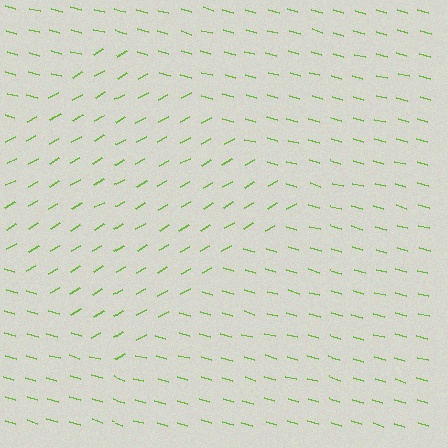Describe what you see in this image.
The image is filled with small lime line segments. A diamond region in the image has lines oriented differently from the surrounding lines, creating a visible texture boundary.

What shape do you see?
I see a diamond.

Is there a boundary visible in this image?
Yes, there is a texture boundary formed by a change in line orientation.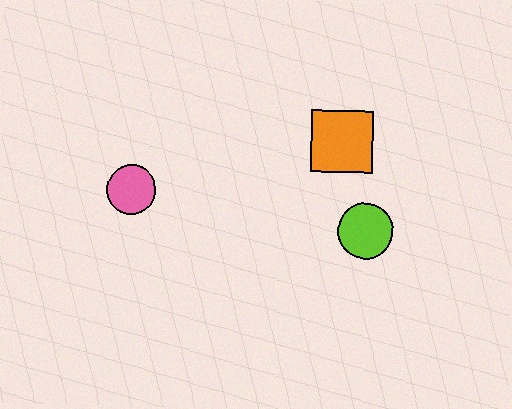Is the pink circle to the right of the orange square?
No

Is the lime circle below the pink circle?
Yes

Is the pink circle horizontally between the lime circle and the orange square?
No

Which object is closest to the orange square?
The lime circle is closest to the orange square.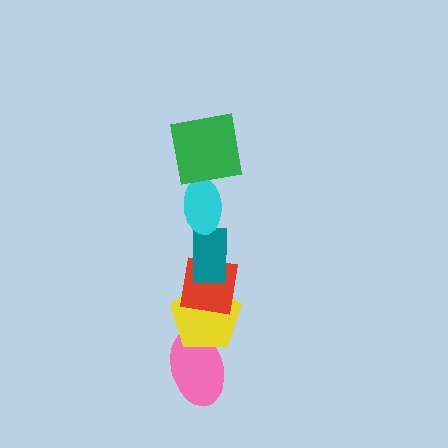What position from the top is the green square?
The green square is 1st from the top.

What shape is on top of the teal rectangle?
The cyan ellipse is on top of the teal rectangle.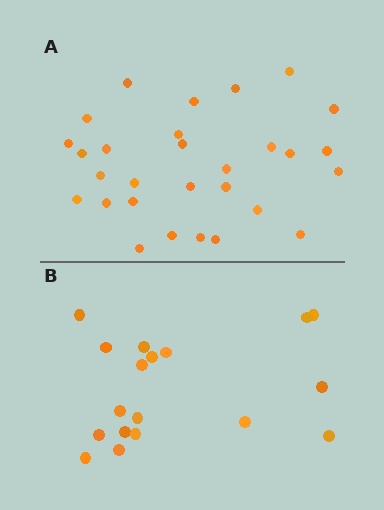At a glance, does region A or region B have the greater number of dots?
Region A (the top region) has more dots.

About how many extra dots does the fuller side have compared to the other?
Region A has roughly 12 or so more dots than region B.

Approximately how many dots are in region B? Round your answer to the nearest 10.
About 20 dots. (The exact count is 18, which rounds to 20.)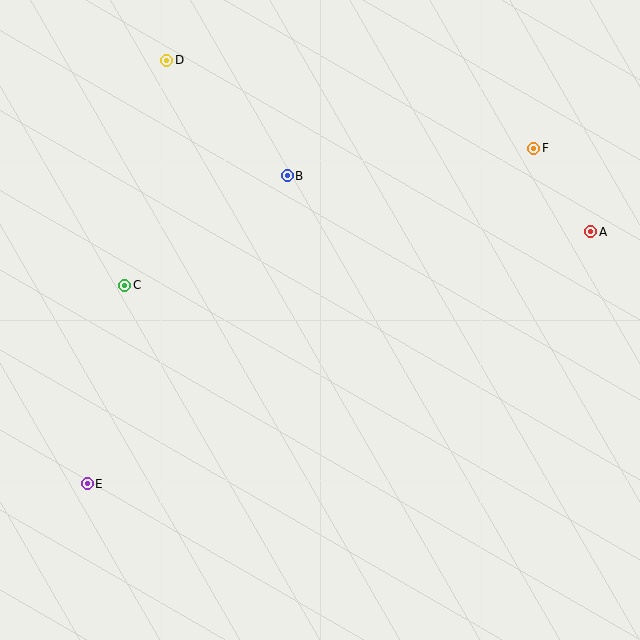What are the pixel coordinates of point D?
Point D is at (167, 60).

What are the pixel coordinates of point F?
Point F is at (534, 148).